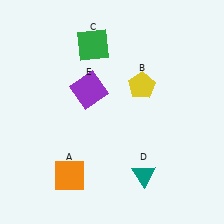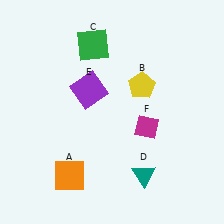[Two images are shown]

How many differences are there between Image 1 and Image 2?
There is 1 difference between the two images.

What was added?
A magenta diamond (F) was added in Image 2.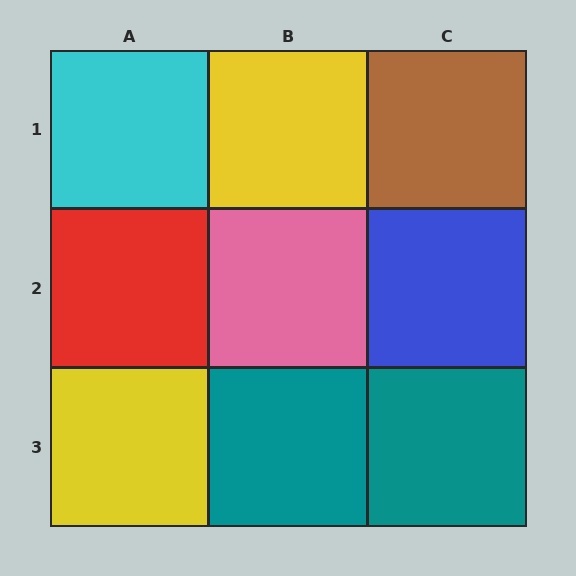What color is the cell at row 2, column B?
Pink.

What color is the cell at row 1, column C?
Brown.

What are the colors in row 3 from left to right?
Yellow, teal, teal.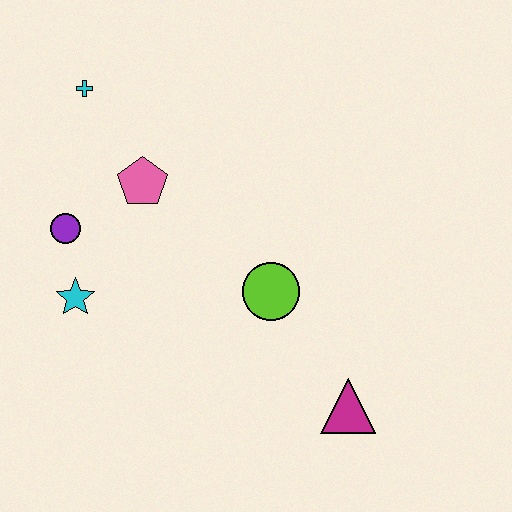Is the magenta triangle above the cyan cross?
No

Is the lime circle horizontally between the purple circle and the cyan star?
No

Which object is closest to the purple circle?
The cyan star is closest to the purple circle.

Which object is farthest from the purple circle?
The magenta triangle is farthest from the purple circle.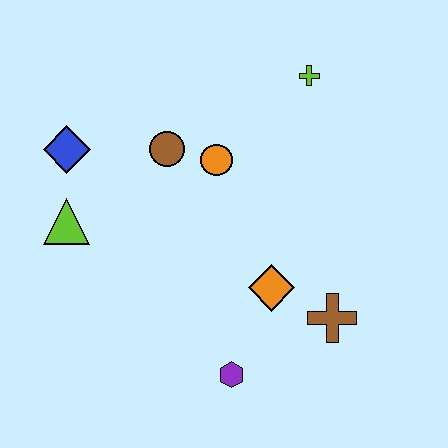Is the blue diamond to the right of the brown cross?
No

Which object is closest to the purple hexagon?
The orange diamond is closest to the purple hexagon.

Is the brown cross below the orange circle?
Yes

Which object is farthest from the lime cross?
The purple hexagon is farthest from the lime cross.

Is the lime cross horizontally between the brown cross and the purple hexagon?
Yes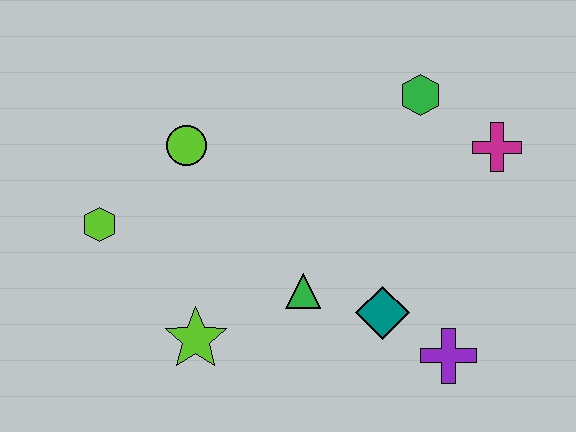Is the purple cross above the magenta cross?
No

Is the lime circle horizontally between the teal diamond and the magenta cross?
No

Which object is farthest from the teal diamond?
The lime hexagon is farthest from the teal diamond.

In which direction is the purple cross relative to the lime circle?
The purple cross is to the right of the lime circle.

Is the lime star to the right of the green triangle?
No